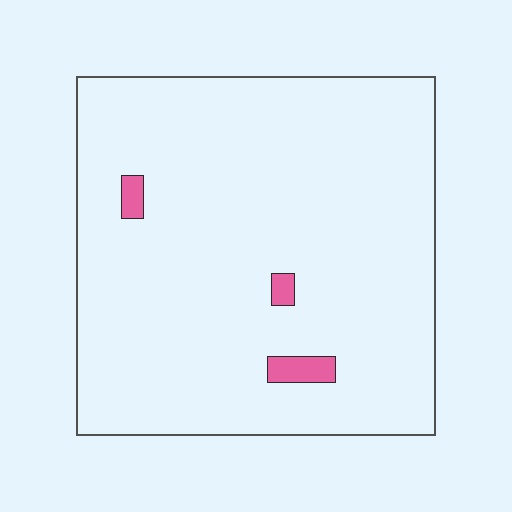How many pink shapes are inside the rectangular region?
3.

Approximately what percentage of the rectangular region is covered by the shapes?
Approximately 5%.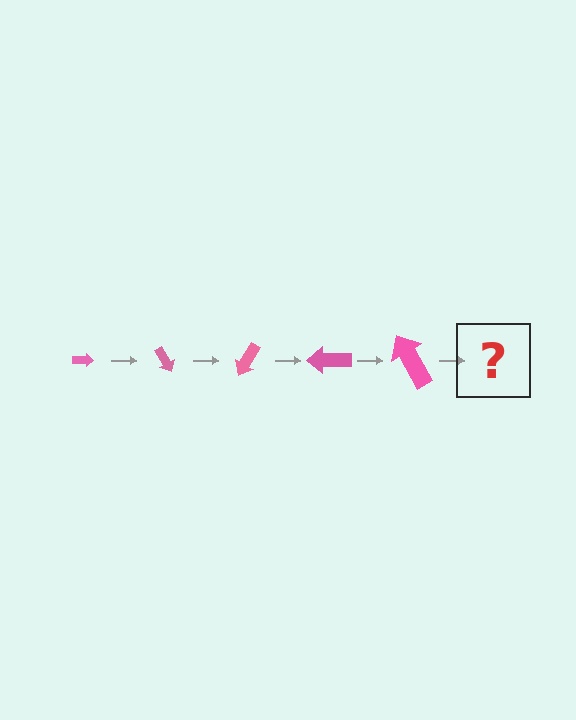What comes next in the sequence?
The next element should be an arrow, larger than the previous one and rotated 300 degrees from the start.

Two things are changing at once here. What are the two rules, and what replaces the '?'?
The two rules are that the arrow grows larger each step and it rotates 60 degrees each step. The '?' should be an arrow, larger than the previous one and rotated 300 degrees from the start.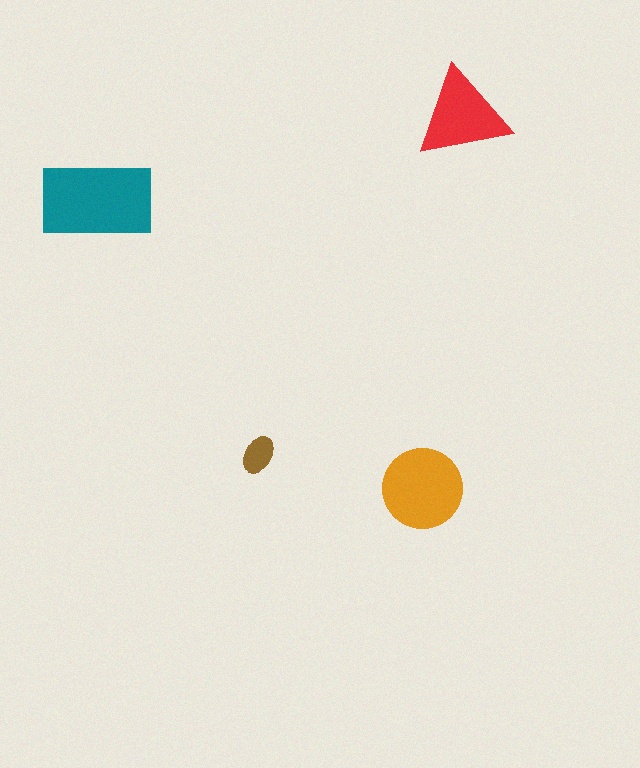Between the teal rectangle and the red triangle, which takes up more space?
The teal rectangle.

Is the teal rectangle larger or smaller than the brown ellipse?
Larger.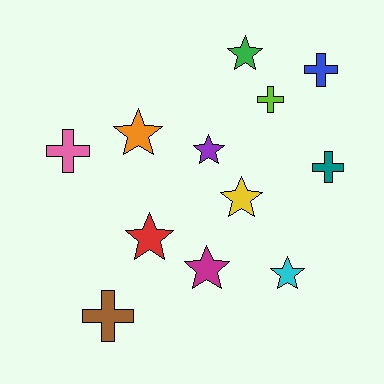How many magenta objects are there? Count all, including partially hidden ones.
There is 1 magenta object.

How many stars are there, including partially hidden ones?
There are 7 stars.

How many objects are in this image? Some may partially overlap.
There are 12 objects.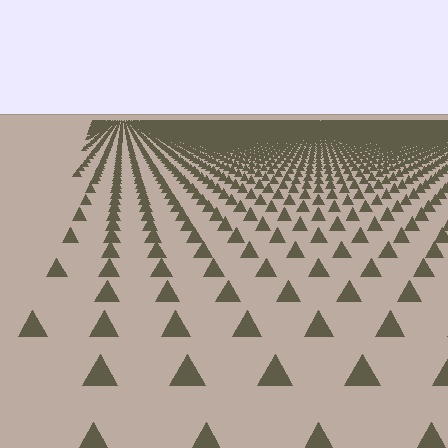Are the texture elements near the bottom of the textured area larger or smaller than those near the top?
Larger. Near the bottom, elements are closer to the viewer and appear at a bigger on-screen size.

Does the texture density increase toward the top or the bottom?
Density increases toward the top.